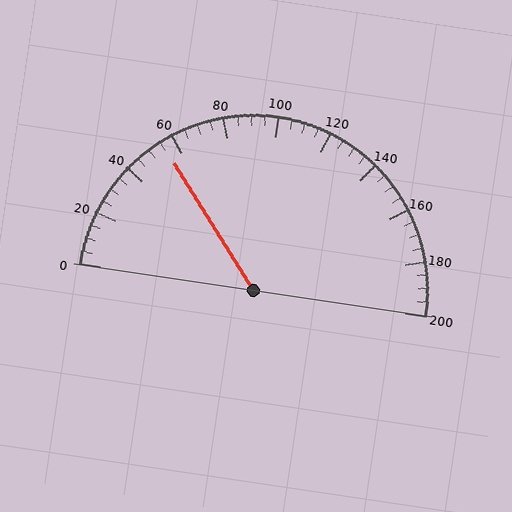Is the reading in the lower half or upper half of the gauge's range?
The reading is in the lower half of the range (0 to 200).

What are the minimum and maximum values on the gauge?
The gauge ranges from 0 to 200.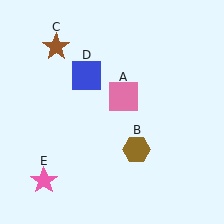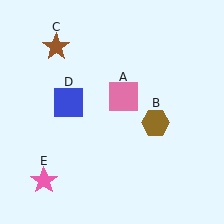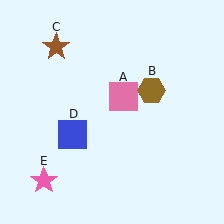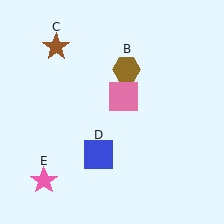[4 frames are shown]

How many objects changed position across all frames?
2 objects changed position: brown hexagon (object B), blue square (object D).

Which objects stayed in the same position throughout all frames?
Pink square (object A) and brown star (object C) and pink star (object E) remained stationary.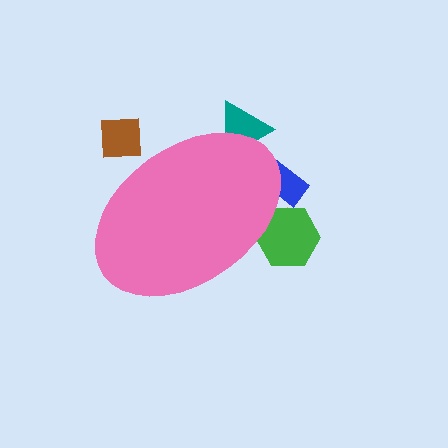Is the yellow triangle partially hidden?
Yes, the yellow triangle is partially hidden behind the pink ellipse.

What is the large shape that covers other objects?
A pink ellipse.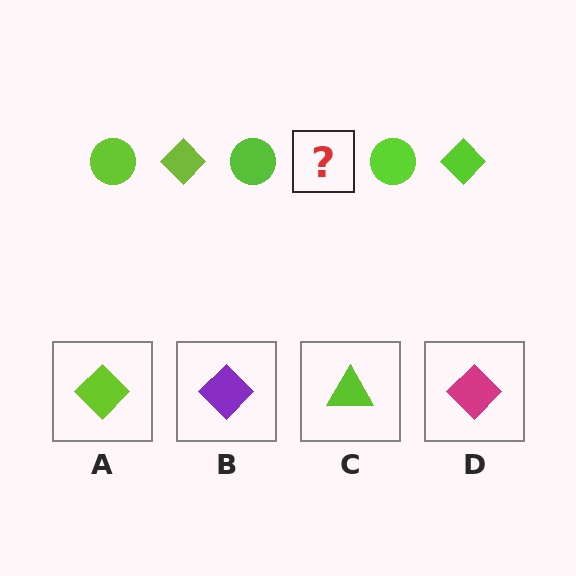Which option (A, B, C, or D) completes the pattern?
A.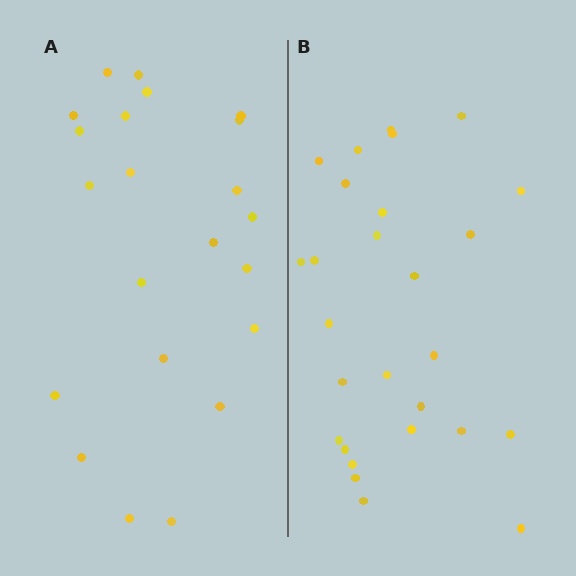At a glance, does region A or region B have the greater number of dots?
Region B (the right region) has more dots.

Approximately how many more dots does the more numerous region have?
Region B has about 5 more dots than region A.